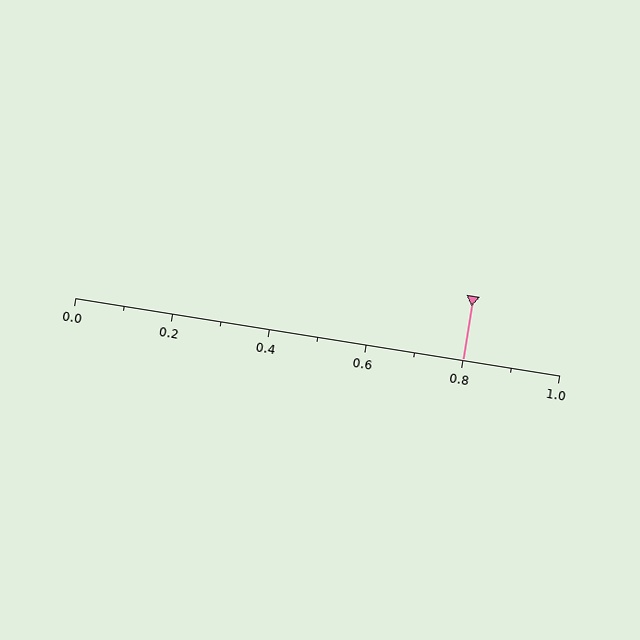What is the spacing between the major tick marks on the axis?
The major ticks are spaced 0.2 apart.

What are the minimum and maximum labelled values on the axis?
The axis runs from 0.0 to 1.0.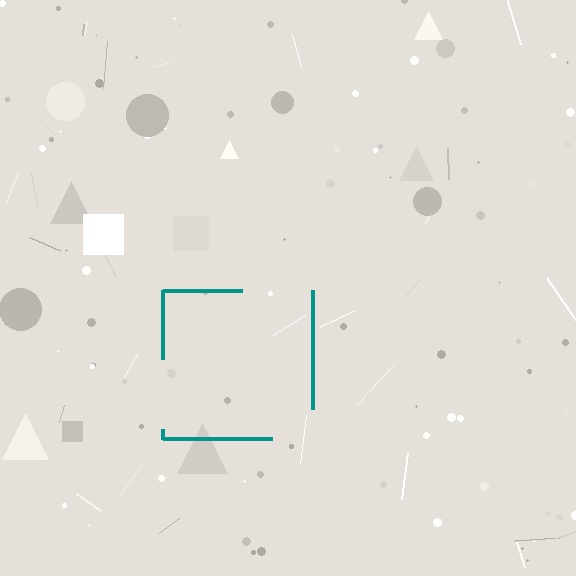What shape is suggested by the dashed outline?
The dashed outline suggests a square.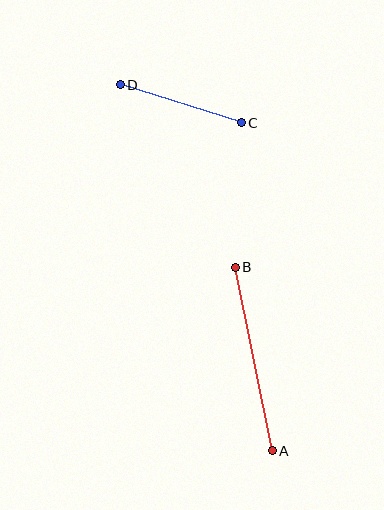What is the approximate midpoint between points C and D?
The midpoint is at approximately (181, 104) pixels.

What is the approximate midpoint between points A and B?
The midpoint is at approximately (254, 359) pixels.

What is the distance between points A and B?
The distance is approximately 187 pixels.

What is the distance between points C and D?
The distance is approximately 127 pixels.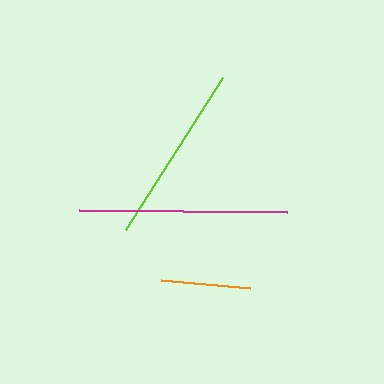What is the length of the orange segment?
The orange segment is approximately 89 pixels long.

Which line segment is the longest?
The magenta line is the longest at approximately 208 pixels.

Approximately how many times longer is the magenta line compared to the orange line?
The magenta line is approximately 2.3 times the length of the orange line.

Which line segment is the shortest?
The orange line is the shortest at approximately 89 pixels.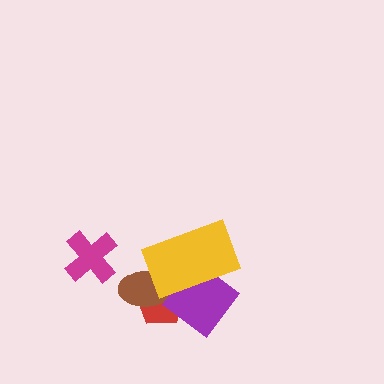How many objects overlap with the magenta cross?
0 objects overlap with the magenta cross.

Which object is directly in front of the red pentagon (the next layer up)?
The brown ellipse is directly in front of the red pentagon.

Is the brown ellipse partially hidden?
Yes, it is partially covered by another shape.